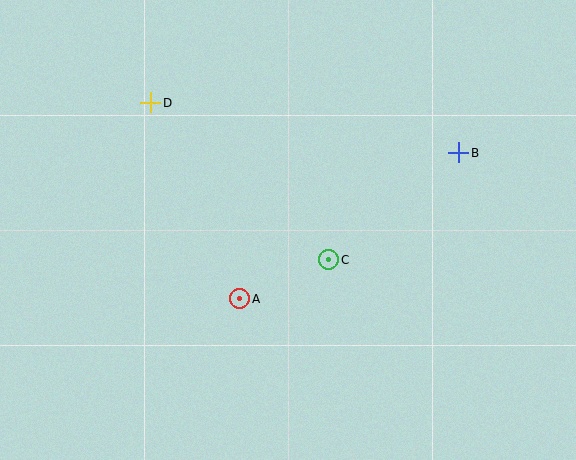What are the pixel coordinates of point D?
Point D is at (151, 103).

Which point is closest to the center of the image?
Point C at (329, 260) is closest to the center.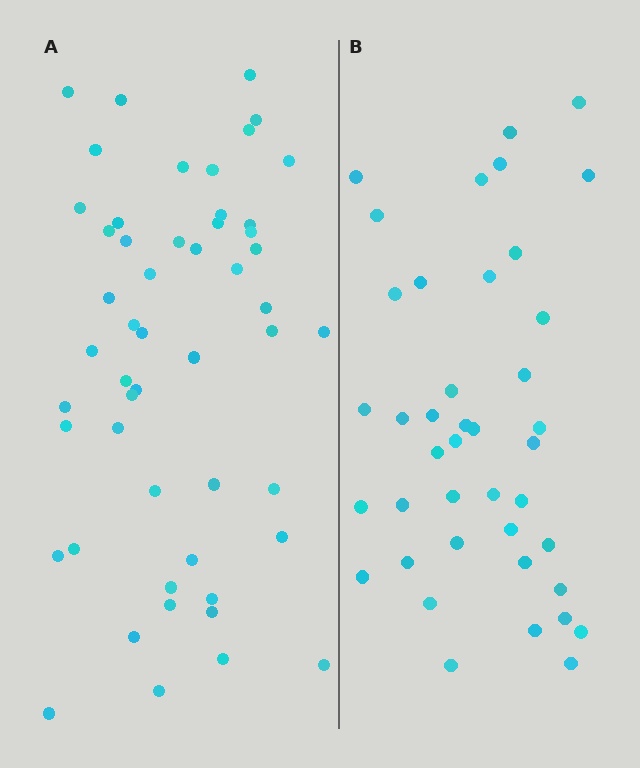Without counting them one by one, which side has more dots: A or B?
Region A (the left region) has more dots.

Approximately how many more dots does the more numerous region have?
Region A has roughly 12 or so more dots than region B.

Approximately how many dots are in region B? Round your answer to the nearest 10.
About 40 dots. (The exact count is 41, which rounds to 40.)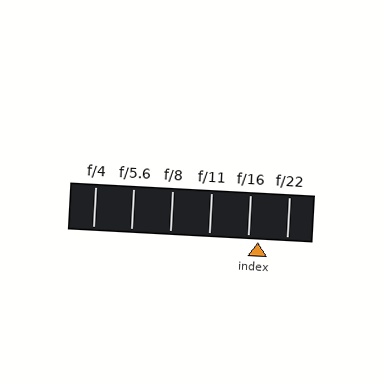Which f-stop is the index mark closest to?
The index mark is closest to f/16.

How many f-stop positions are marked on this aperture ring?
There are 6 f-stop positions marked.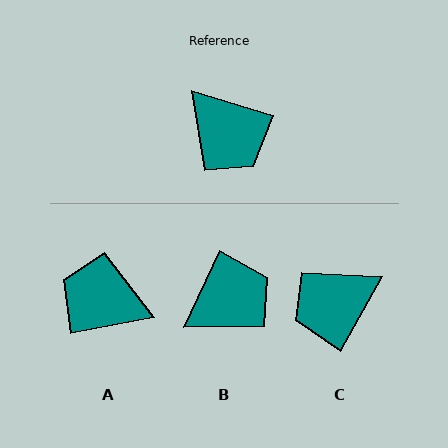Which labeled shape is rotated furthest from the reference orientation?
A, about 152 degrees away.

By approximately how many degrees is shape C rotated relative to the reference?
Approximately 102 degrees clockwise.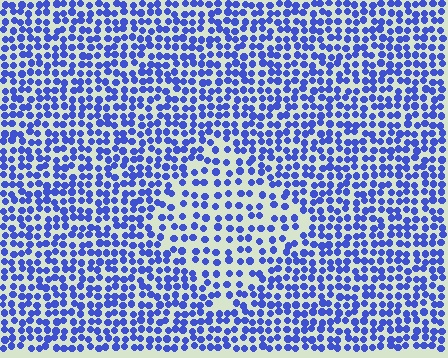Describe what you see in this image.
The image contains small blue elements arranged at two different densities. A diamond-shaped region is visible where the elements are less densely packed than the surrounding area.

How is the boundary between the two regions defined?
The boundary is defined by a change in element density (approximately 1.7x ratio). All elements are the same color, size, and shape.